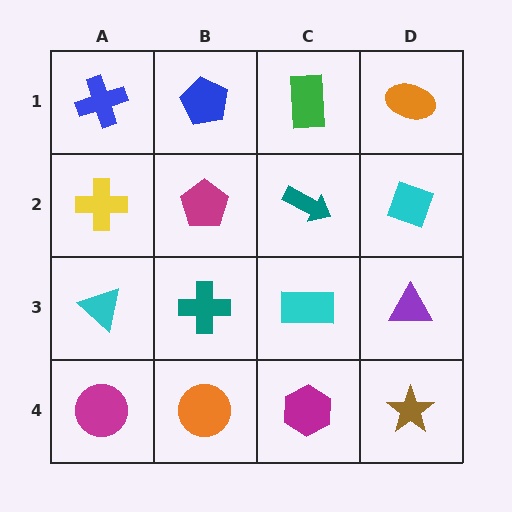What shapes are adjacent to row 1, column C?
A teal arrow (row 2, column C), a blue pentagon (row 1, column B), an orange ellipse (row 1, column D).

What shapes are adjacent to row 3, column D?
A cyan diamond (row 2, column D), a brown star (row 4, column D), a cyan rectangle (row 3, column C).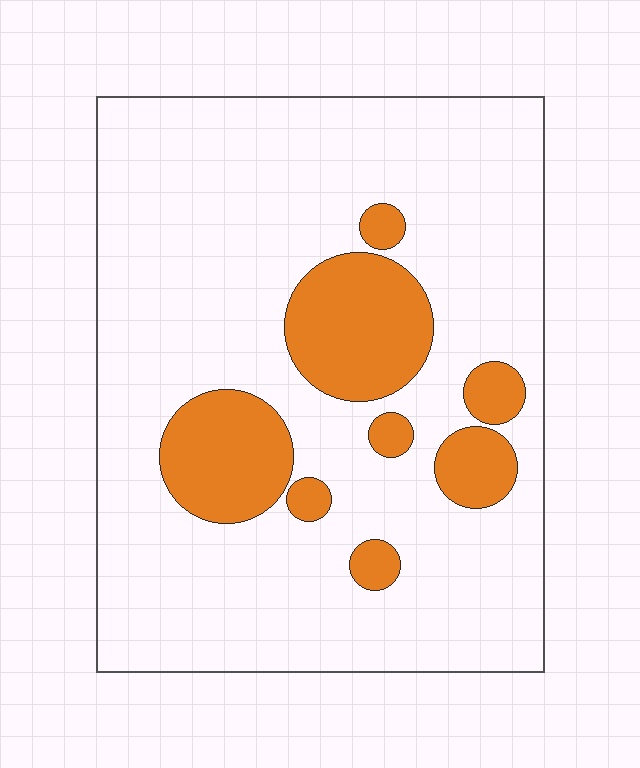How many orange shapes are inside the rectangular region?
8.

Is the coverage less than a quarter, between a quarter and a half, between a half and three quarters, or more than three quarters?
Less than a quarter.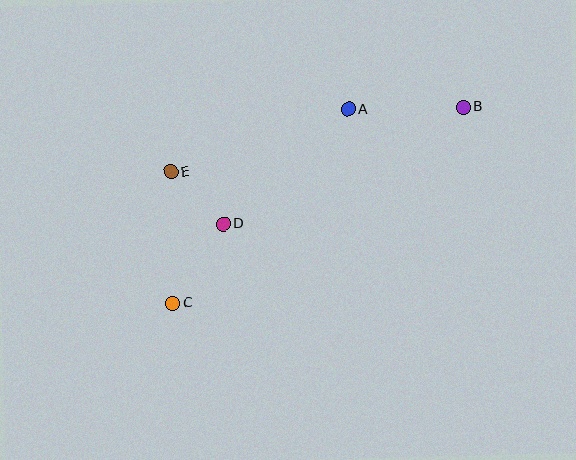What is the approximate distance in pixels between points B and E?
The distance between B and E is approximately 300 pixels.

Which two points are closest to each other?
Points D and E are closest to each other.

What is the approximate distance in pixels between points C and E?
The distance between C and E is approximately 132 pixels.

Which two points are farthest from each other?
Points B and C are farthest from each other.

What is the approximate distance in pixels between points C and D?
The distance between C and D is approximately 94 pixels.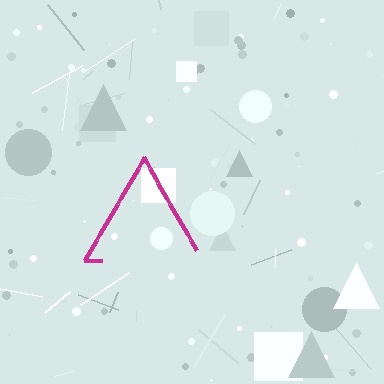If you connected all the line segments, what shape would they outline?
They would outline a triangle.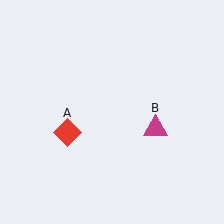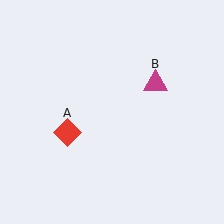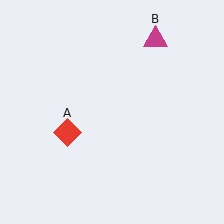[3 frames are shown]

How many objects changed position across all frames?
1 object changed position: magenta triangle (object B).